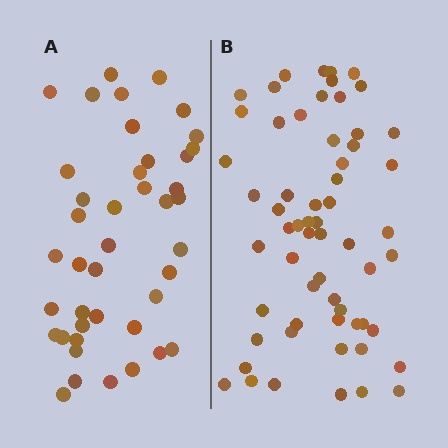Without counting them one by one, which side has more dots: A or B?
Region B (the right region) has more dots.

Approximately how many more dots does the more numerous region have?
Region B has approximately 20 more dots than region A.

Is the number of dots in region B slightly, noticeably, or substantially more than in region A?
Region B has noticeably more, but not dramatically so. The ratio is roughly 1.4 to 1.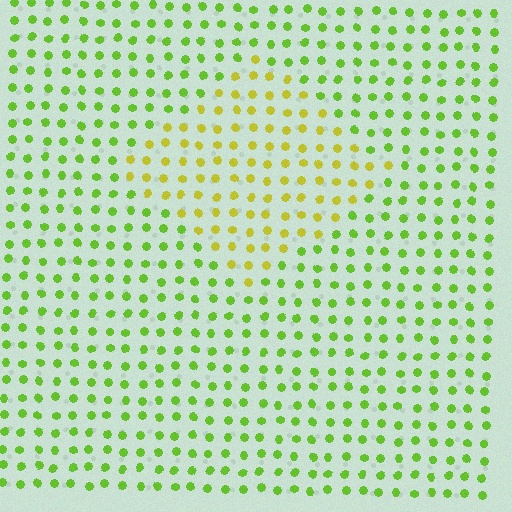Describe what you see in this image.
The image is filled with small lime elements in a uniform arrangement. A diamond-shaped region is visible where the elements are tinted to a slightly different hue, forming a subtle color boundary.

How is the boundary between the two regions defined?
The boundary is defined purely by a slight shift in hue (about 36 degrees). Spacing, size, and orientation are identical on both sides.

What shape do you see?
I see a diamond.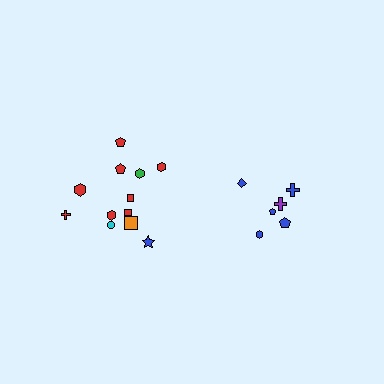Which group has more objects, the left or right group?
The left group.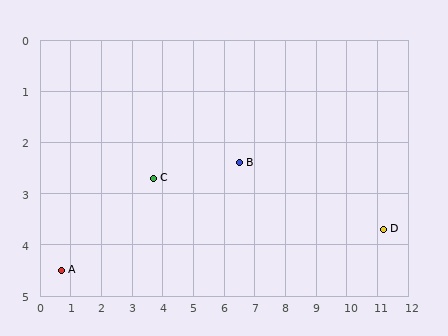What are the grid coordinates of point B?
Point B is at approximately (6.5, 2.4).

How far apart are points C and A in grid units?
Points C and A are about 3.5 grid units apart.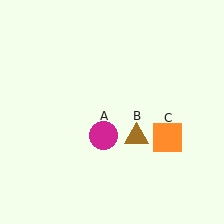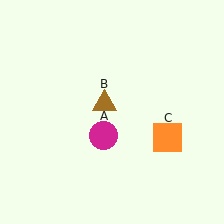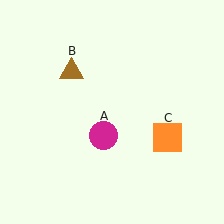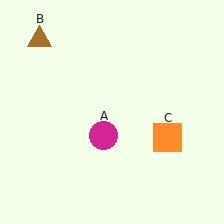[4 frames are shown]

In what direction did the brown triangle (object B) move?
The brown triangle (object B) moved up and to the left.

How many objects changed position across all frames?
1 object changed position: brown triangle (object B).